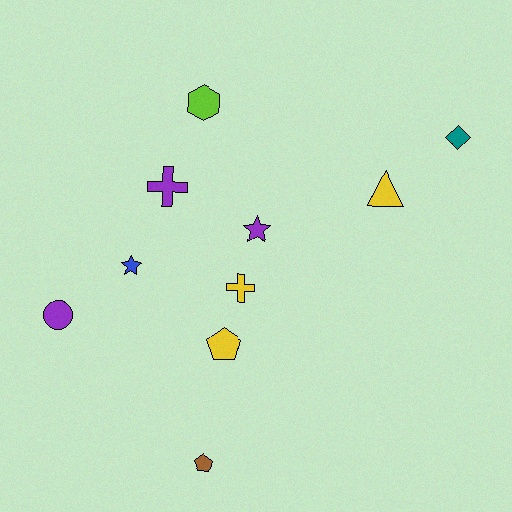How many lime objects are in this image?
There is 1 lime object.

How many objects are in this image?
There are 10 objects.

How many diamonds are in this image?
There is 1 diamond.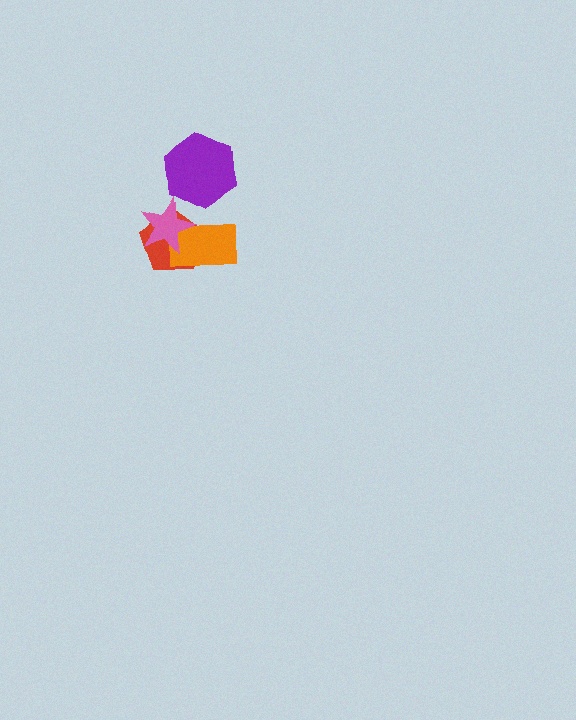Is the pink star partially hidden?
No, no other shape covers it.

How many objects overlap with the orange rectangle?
2 objects overlap with the orange rectangle.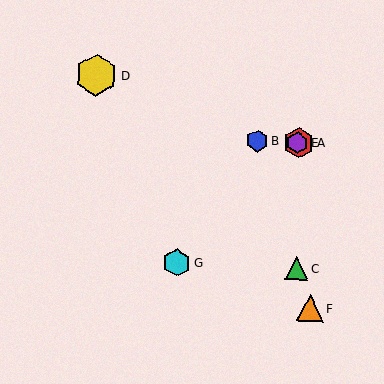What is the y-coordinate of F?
Object F is at y≈308.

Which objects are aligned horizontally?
Objects A, B, E are aligned horizontally.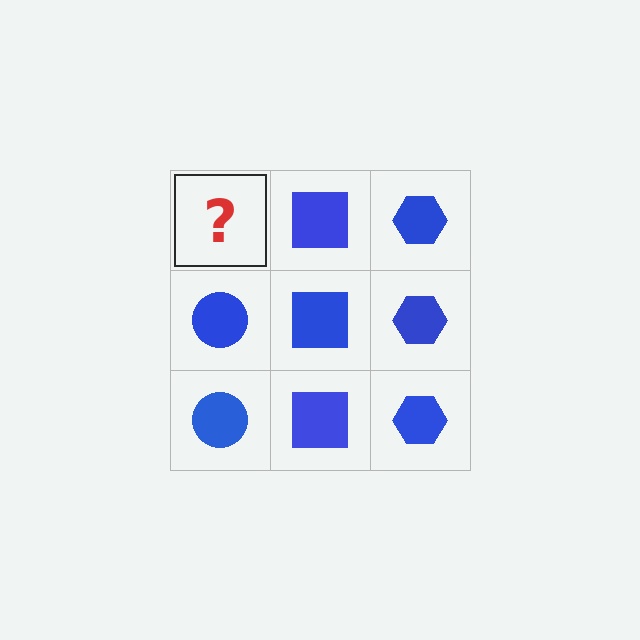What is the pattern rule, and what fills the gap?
The rule is that each column has a consistent shape. The gap should be filled with a blue circle.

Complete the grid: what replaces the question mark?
The question mark should be replaced with a blue circle.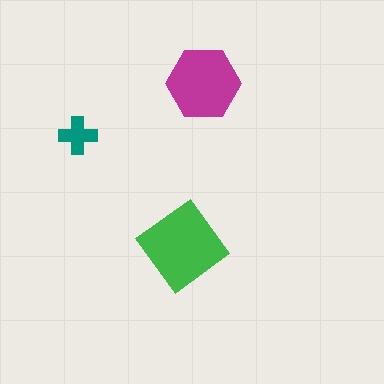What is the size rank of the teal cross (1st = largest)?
3rd.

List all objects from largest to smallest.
The green diamond, the magenta hexagon, the teal cross.